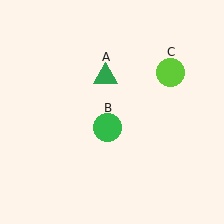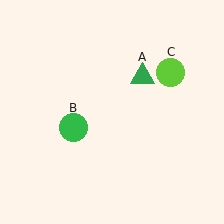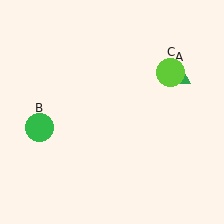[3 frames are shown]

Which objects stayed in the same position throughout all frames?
Lime circle (object C) remained stationary.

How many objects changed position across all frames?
2 objects changed position: green triangle (object A), green circle (object B).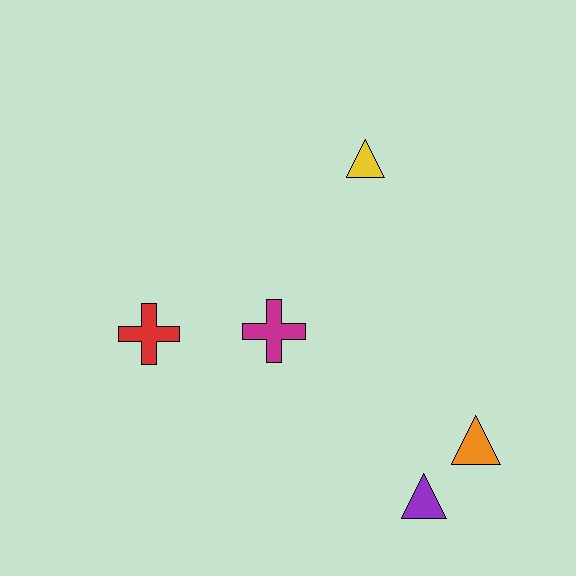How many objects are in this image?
There are 5 objects.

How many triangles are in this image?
There are 3 triangles.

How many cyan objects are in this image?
There are no cyan objects.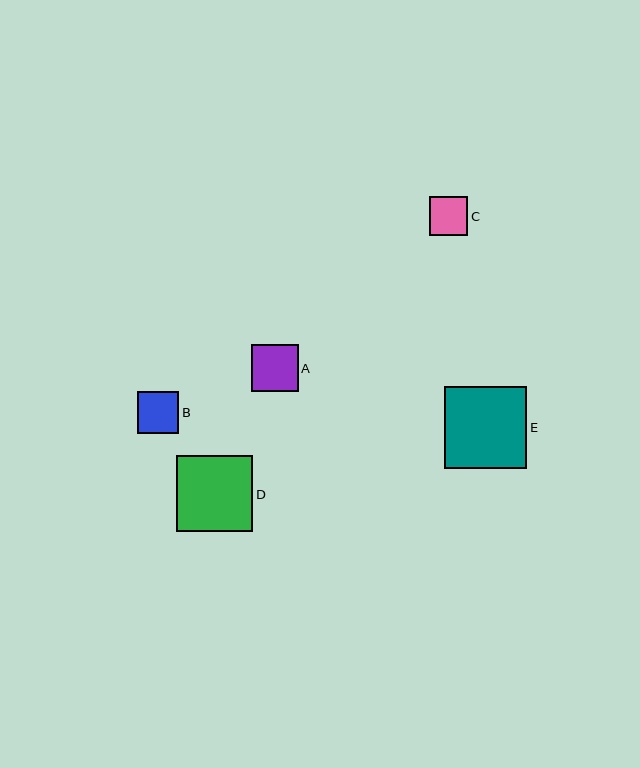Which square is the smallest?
Square C is the smallest with a size of approximately 39 pixels.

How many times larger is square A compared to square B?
Square A is approximately 1.1 times the size of square B.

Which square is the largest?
Square E is the largest with a size of approximately 82 pixels.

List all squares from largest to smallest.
From largest to smallest: E, D, A, B, C.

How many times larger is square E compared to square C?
Square E is approximately 2.1 times the size of square C.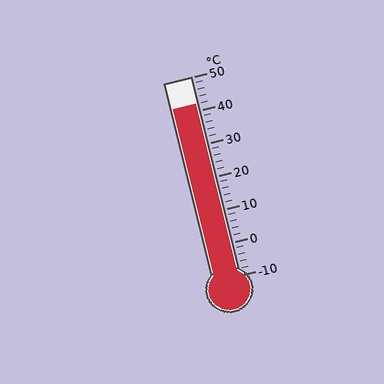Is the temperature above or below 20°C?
The temperature is above 20°C.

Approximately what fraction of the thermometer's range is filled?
The thermometer is filled to approximately 85% of its range.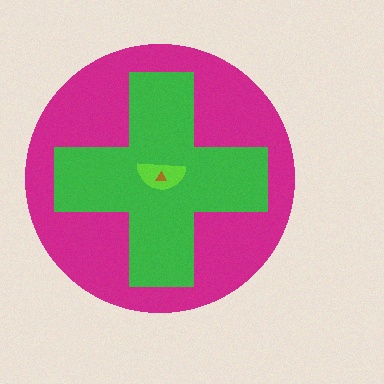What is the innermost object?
The brown triangle.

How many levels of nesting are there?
4.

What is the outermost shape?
The magenta circle.